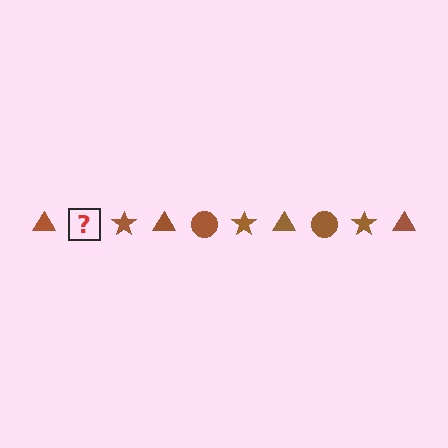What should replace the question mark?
The question mark should be replaced with a brown circle.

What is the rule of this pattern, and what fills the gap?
The rule is that the pattern cycles through triangle, circle, star shapes in brown. The gap should be filled with a brown circle.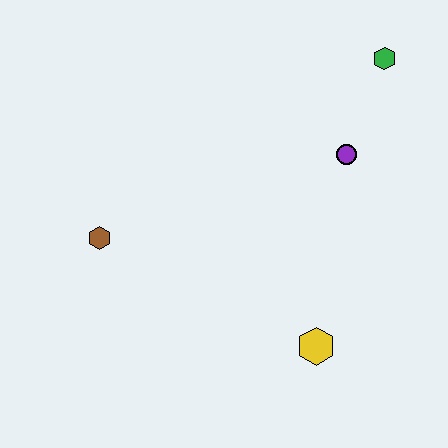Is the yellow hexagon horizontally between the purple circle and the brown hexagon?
Yes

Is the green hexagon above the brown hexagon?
Yes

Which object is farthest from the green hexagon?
The brown hexagon is farthest from the green hexagon.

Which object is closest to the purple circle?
The green hexagon is closest to the purple circle.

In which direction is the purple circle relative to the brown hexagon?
The purple circle is to the right of the brown hexagon.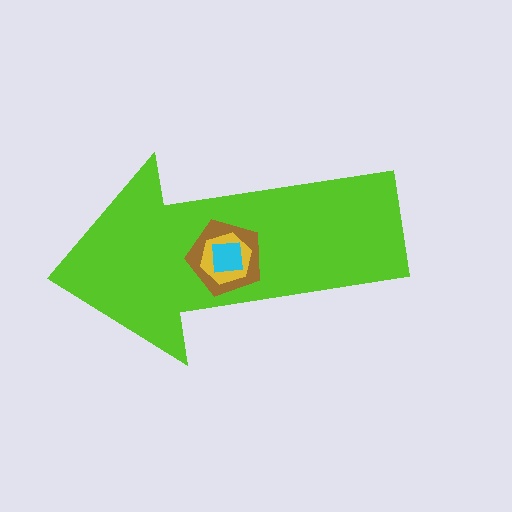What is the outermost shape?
The lime arrow.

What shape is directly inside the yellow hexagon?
The cyan square.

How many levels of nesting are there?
4.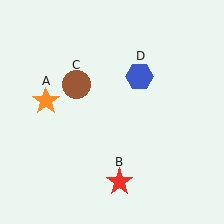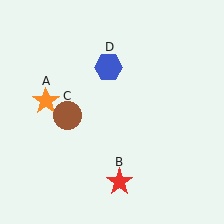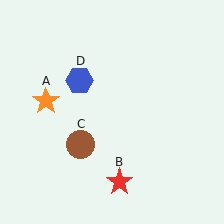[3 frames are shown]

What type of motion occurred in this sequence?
The brown circle (object C), blue hexagon (object D) rotated counterclockwise around the center of the scene.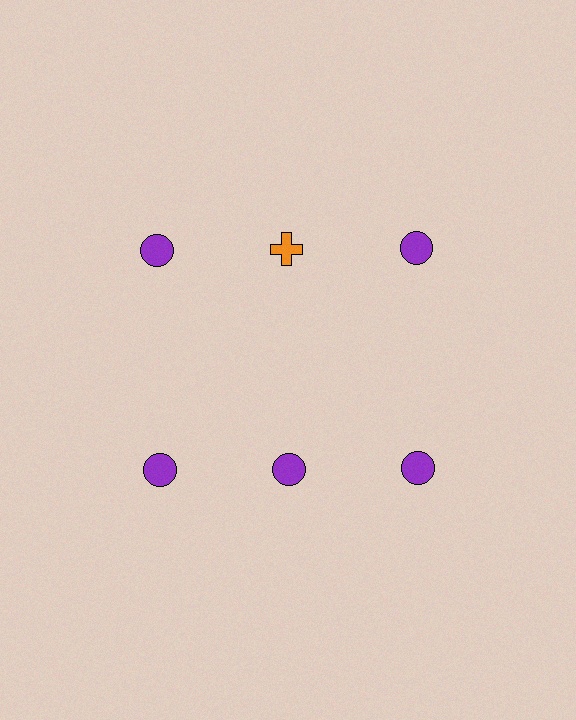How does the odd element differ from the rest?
It differs in both color (orange instead of purple) and shape (cross instead of circle).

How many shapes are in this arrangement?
There are 6 shapes arranged in a grid pattern.